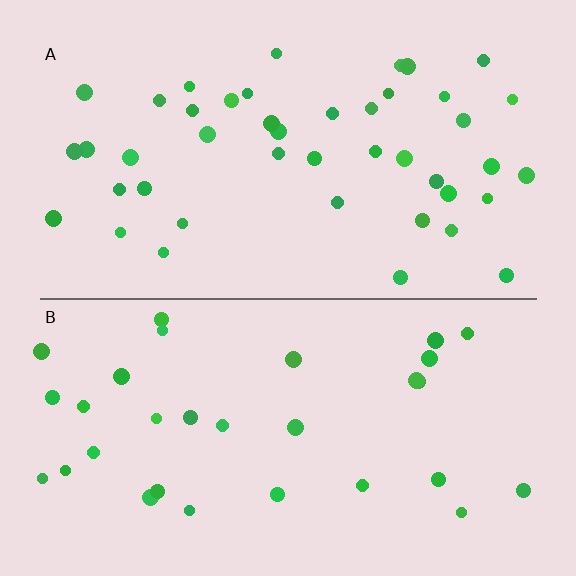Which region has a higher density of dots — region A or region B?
A (the top).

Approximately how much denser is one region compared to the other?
Approximately 1.4× — region A over region B.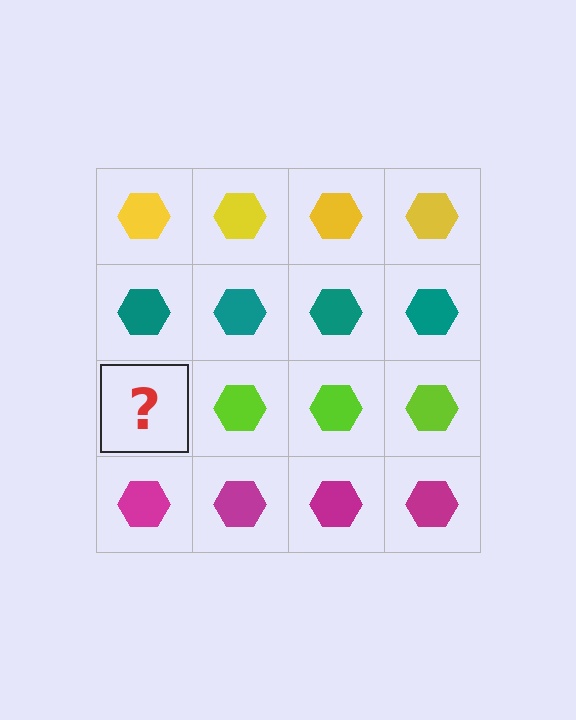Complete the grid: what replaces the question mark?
The question mark should be replaced with a lime hexagon.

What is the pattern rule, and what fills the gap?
The rule is that each row has a consistent color. The gap should be filled with a lime hexagon.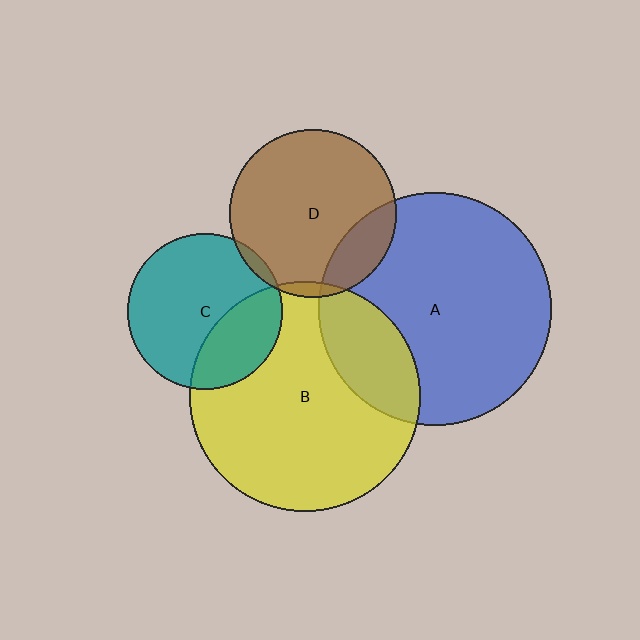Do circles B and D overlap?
Yes.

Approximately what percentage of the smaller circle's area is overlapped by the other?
Approximately 5%.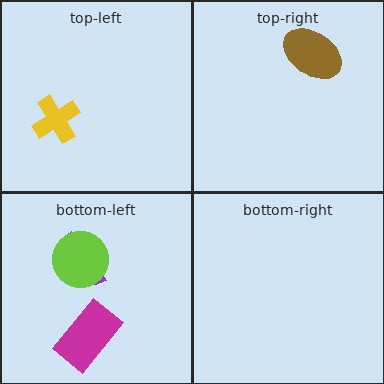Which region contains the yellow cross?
The top-left region.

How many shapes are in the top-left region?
1.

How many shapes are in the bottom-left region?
3.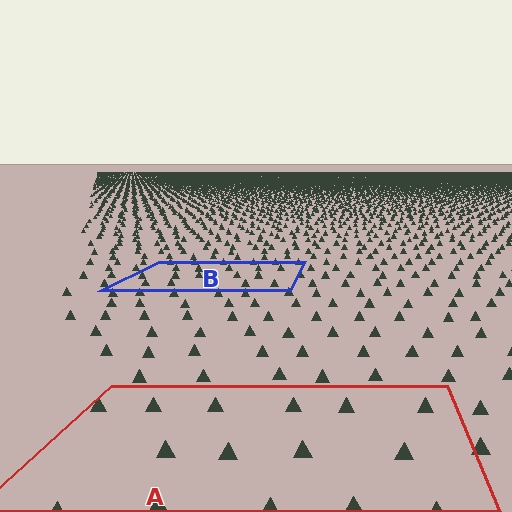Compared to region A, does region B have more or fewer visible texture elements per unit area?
Region B has more texture elements per unit area — they are packed more densely because it is farther away.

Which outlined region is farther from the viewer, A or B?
Region B is farther from the viewer — the texture elements inside it appear smaller and more densely packed.